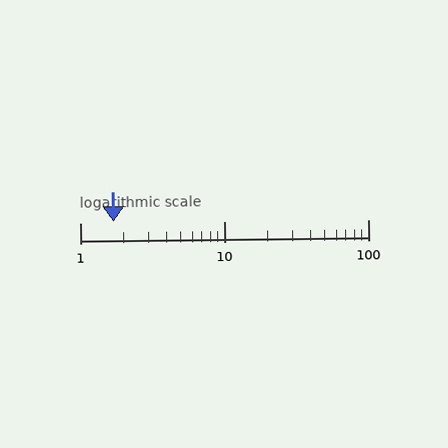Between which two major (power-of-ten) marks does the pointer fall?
The pointer is between 1 and 10.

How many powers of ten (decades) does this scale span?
The scale spans 2 decades, from 1 to 100.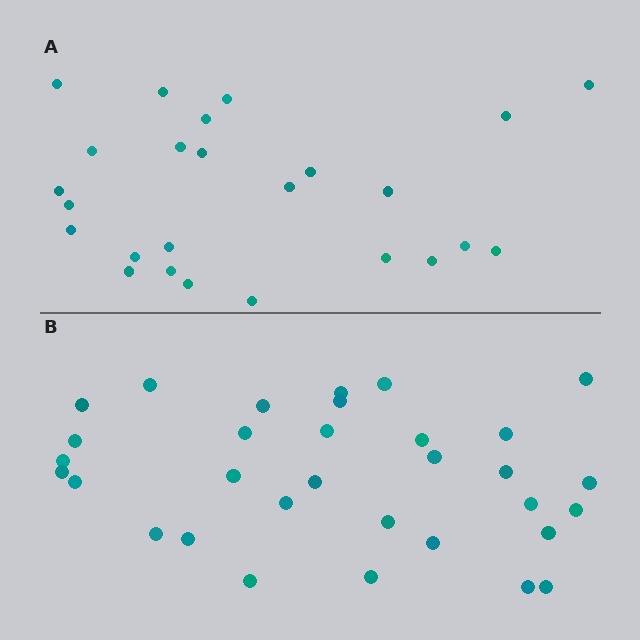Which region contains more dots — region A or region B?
Region B (the bottom region) has more dots.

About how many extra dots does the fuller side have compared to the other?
Region B has roughly 8 or so more dots than region A.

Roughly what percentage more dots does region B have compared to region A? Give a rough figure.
About 30% more.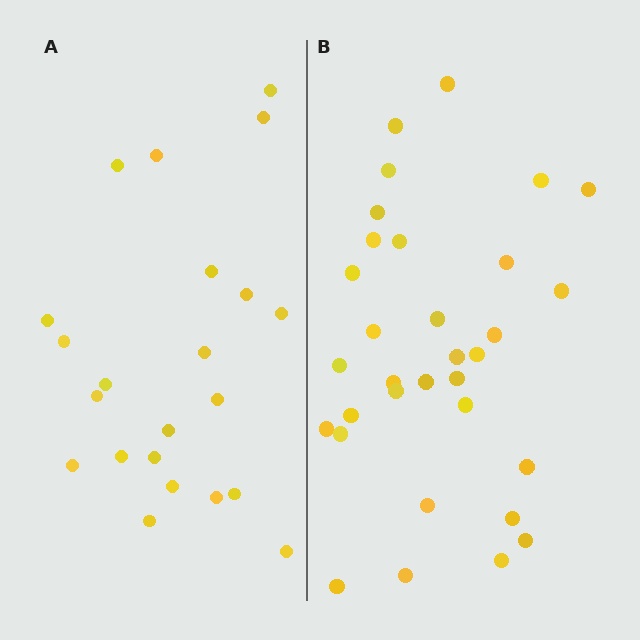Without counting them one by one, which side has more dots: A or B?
Region B (the right region) has more dots.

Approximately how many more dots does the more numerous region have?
Region B has roughly 10 or so more dots than region A.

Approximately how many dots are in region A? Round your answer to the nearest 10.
About 20 dots. (The exact count is 22, which rounds to 20.)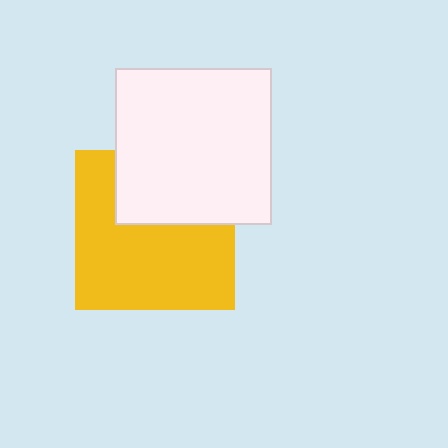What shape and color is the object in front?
The object in front is a white square.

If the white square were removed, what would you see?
You would see the complete yellow square.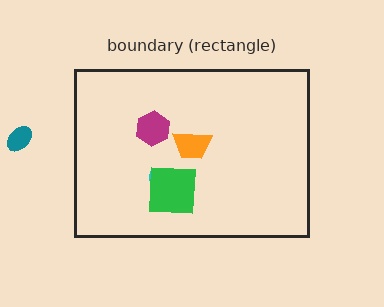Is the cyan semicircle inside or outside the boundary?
Inside.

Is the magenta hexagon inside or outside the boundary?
Inside.